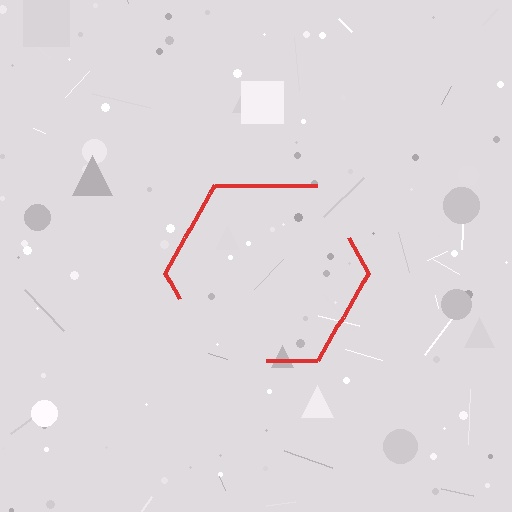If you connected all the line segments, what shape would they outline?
They would outline a hexagon.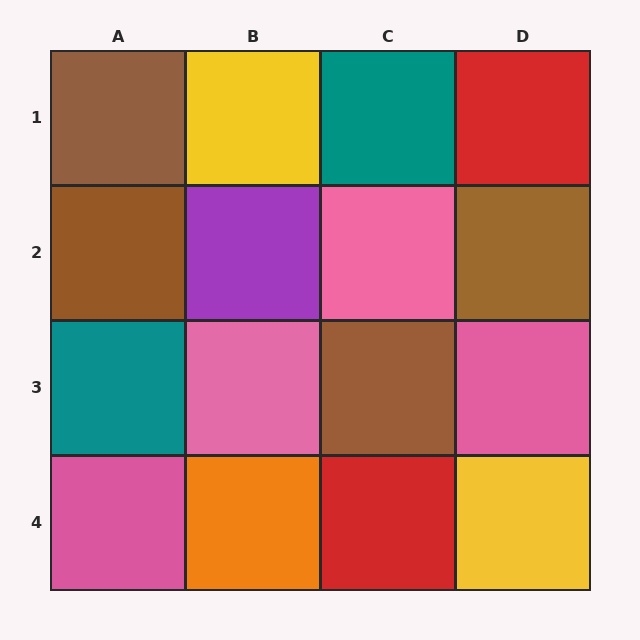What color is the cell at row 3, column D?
Pink.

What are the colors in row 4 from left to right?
Pink, orange, red, yellow.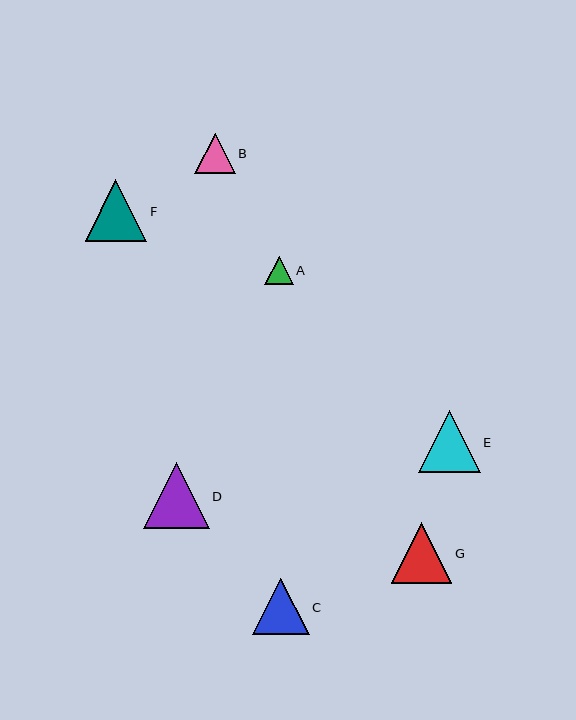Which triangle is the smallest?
Triangle A is the smallest with a size of approximately 28 pixels.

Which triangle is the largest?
Triangle D is the largest with a size of approximately 65 pixels.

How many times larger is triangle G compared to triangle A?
Triangle G is approximately 2.1 times the size of triangle A.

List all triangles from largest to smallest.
From largest to smallest: D, E, F, G, C, B, A.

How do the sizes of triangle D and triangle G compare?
Triangle D and triangle G are approximately the same size.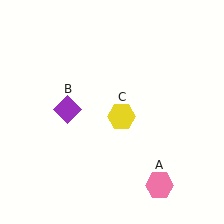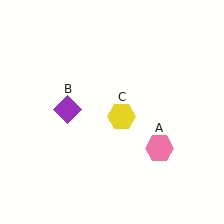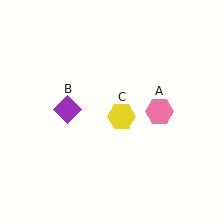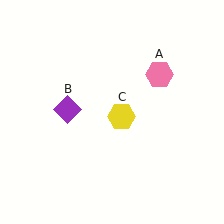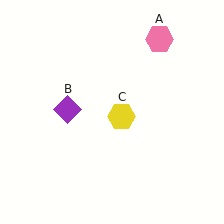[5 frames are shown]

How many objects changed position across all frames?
1 object changed position: pink hexagon (object A).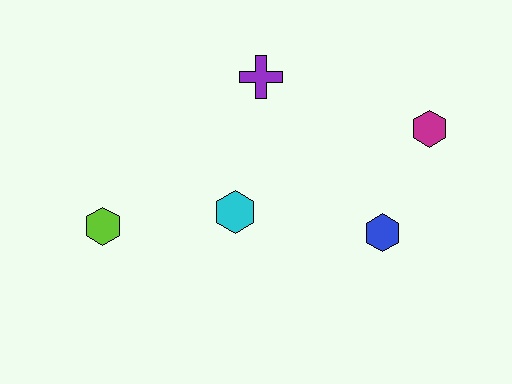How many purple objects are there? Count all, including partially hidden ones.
There is 1 purple object.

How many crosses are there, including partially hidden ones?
There is 1 cross.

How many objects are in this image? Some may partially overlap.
There are 5 objects.